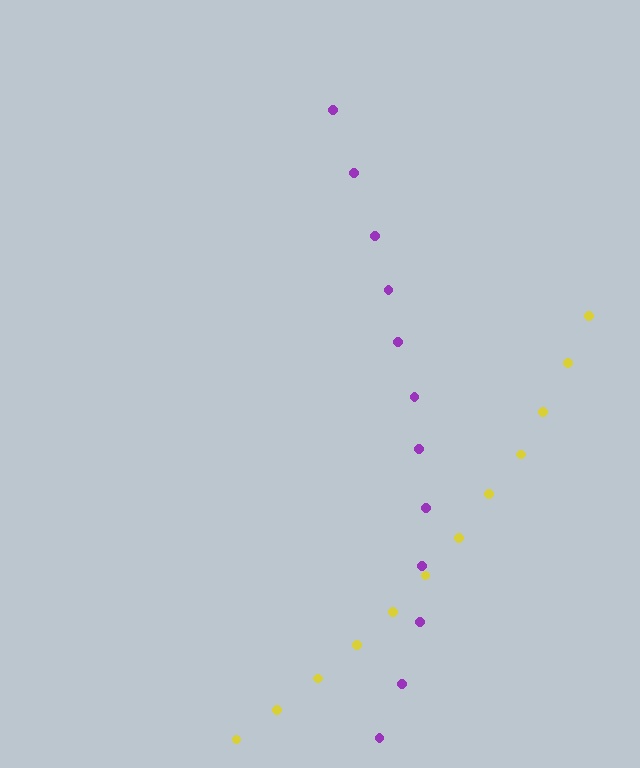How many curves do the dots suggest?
There are 2 distinct paths.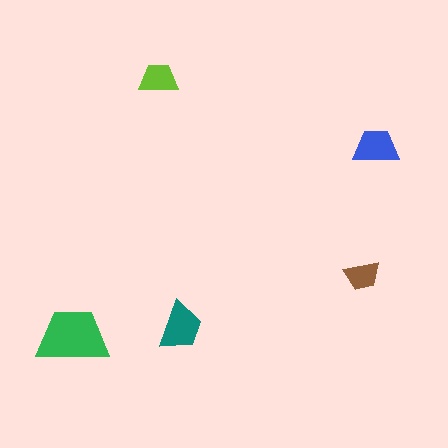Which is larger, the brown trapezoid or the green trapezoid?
The green one.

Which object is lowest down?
The green trapezoid is bottommost.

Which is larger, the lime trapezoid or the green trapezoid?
The green one.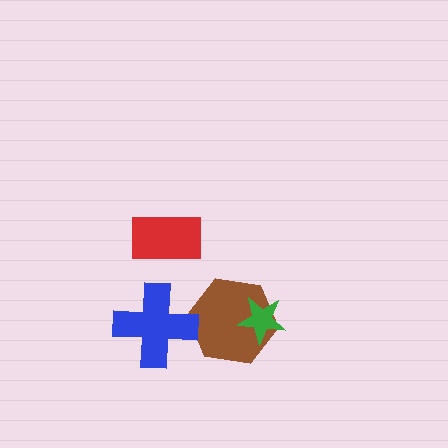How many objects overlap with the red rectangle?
0 objects overlap with the red rectangle.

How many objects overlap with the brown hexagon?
2 objects overlap with the brown hexagon.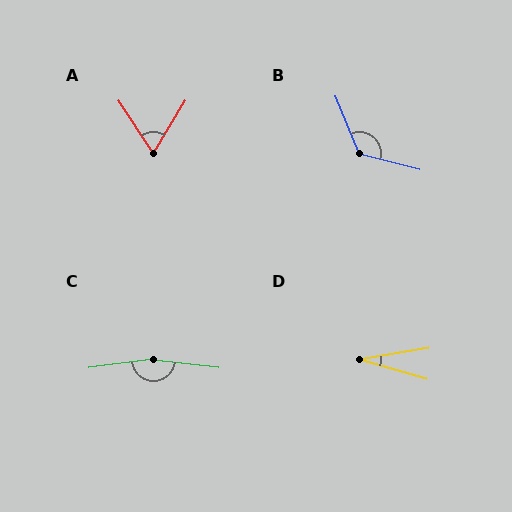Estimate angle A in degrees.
Approximately 64 degrees.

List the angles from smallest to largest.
D (26°), A (64°), B (127°), C (166°).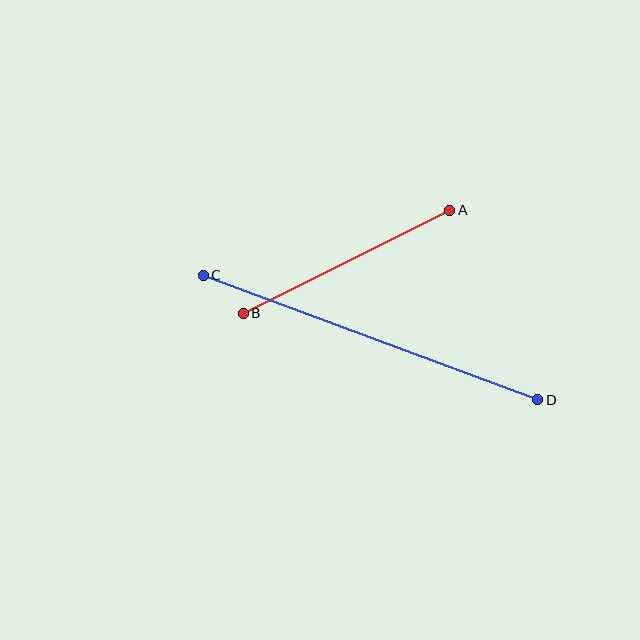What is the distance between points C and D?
The distance is approximately 357 pixels.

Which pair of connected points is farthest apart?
Points C and D are farthest apart.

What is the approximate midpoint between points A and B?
The midpoint is at approximately (347, 262) pixels.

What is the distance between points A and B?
The distance is approximately 230 pixels.